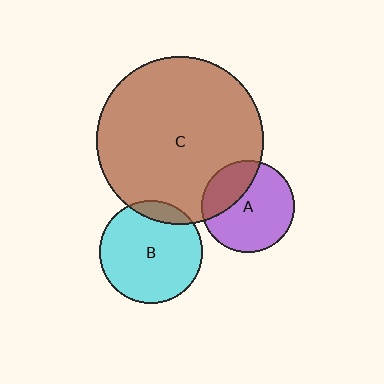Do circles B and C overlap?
Yes.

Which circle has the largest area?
Circle C (brown).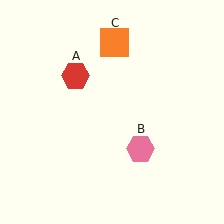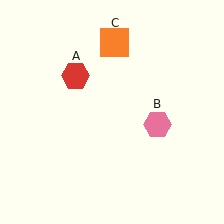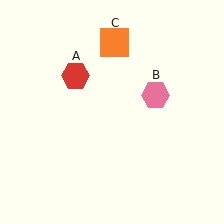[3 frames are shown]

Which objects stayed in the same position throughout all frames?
Red hexagon (object A) and orange square (object C) remained stationary.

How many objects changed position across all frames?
1 object changed position: pink hexagon (object B).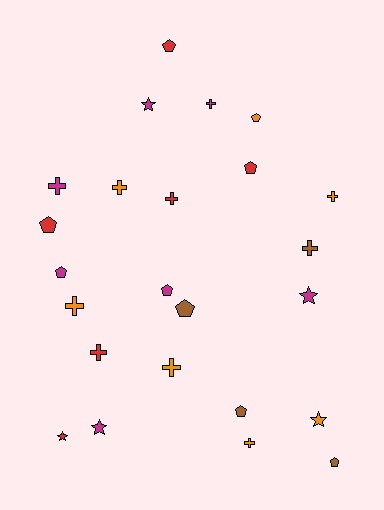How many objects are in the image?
There are 24 objects.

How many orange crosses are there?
There are 5 orange crosses.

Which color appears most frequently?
Magenta, with 7 objects.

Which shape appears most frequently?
Cross, with 10 objects.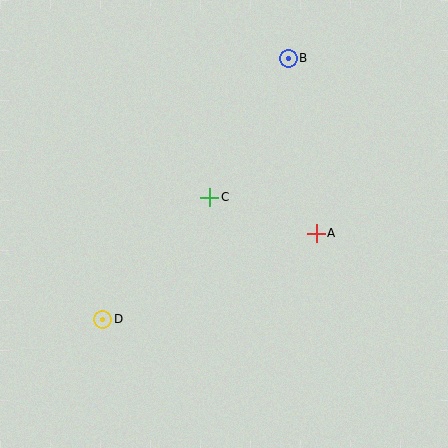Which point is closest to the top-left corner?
Point C is closest to the top-left corner.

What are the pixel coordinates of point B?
Point B is at (288, 58).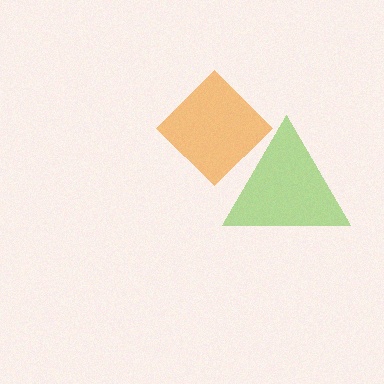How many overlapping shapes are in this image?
There are 2 overlapping shapes in the image.